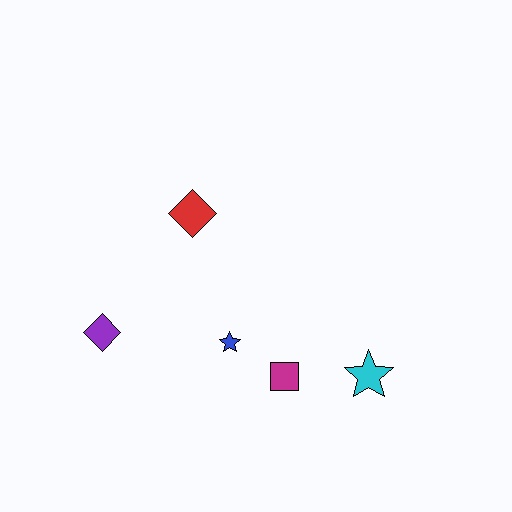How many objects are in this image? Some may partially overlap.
There are 5 objects.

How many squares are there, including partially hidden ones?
There is 1 square.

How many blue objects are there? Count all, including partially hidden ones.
There is 1 blue object.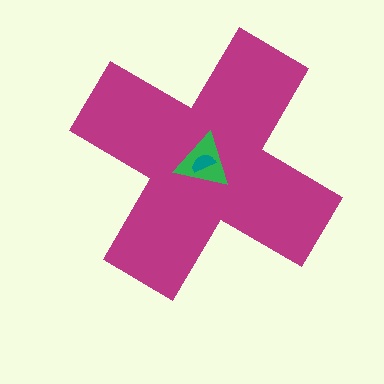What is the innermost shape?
The teal semicircle.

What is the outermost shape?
The magenta cross.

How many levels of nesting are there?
3.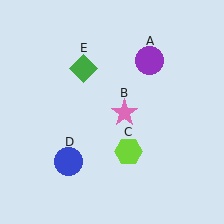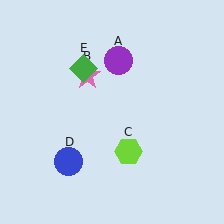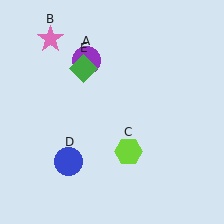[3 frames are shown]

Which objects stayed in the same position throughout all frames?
Lime hexagon (object C) and blue circle (object D) and green diamond (object E) remained stationary.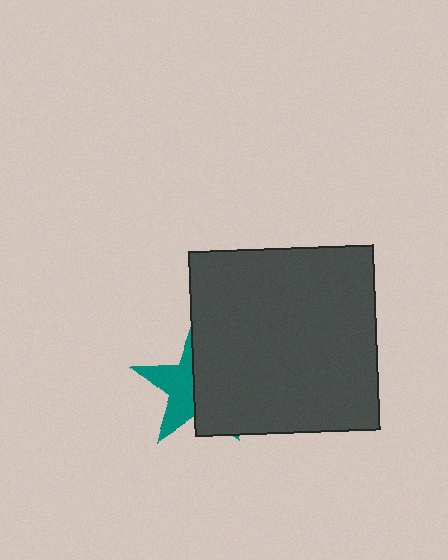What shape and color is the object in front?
The object in front is a dark gray square.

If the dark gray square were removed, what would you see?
You would see the complete teal star.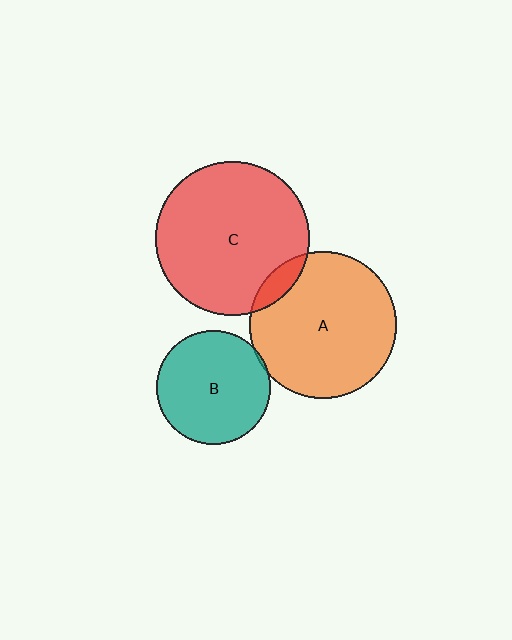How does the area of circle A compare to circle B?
Approximately 1.7 times.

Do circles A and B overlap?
Yes.